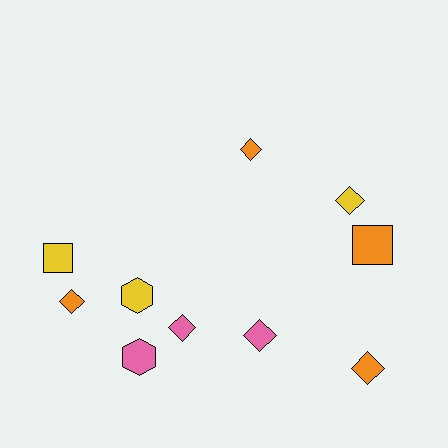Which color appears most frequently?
Orange, with 4 objects.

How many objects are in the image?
There are 10 objects.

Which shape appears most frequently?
Diamond, with 6 objects.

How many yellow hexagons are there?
There is 1 yellow hexagon.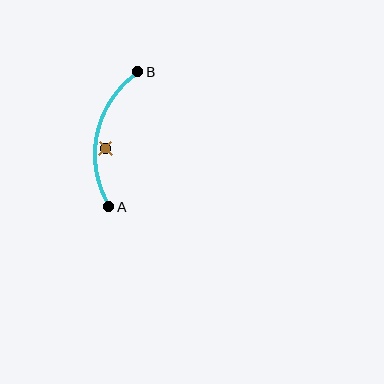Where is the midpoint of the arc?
The arc midpoint is the point on the curve farthest from the straight line joining A and B. It sits to the left of that line.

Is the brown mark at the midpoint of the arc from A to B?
No — the brown mark does not lie on the arc at all. It sits slightly inside the curve.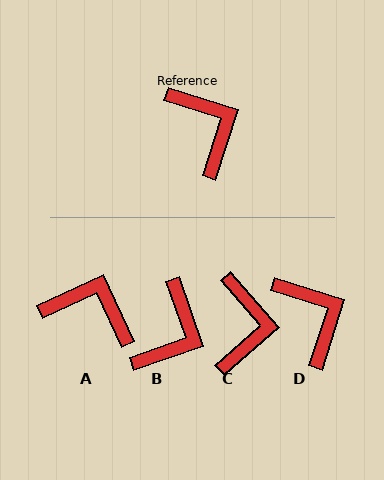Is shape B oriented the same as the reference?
No, it is off by about 53 degrees.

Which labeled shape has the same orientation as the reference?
D.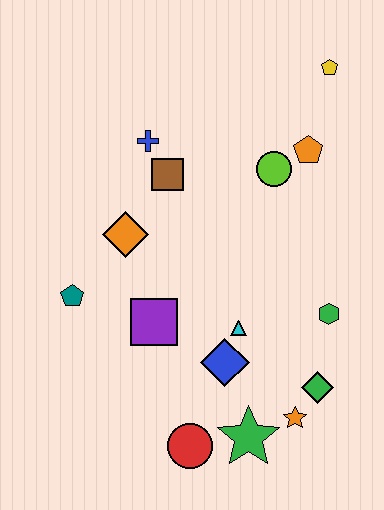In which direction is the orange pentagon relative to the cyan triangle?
The orange pentagon is above the cyan triangle.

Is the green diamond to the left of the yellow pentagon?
Yes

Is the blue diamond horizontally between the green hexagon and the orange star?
No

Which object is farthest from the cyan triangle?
The yellow pentagon is farthest from the cyan triangle.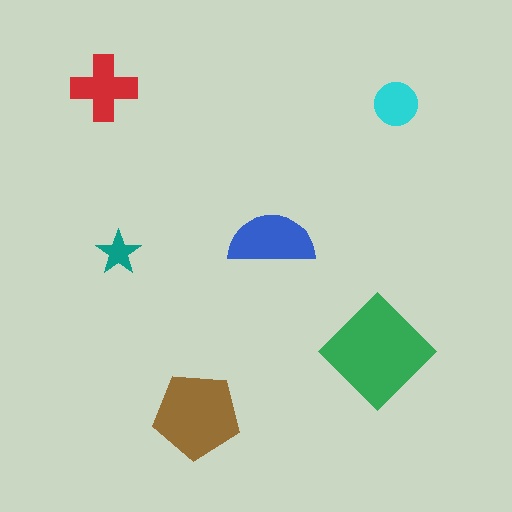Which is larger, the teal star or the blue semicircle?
The blue semicircle.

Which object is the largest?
The green diamond.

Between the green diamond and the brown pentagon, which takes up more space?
The green diamond.